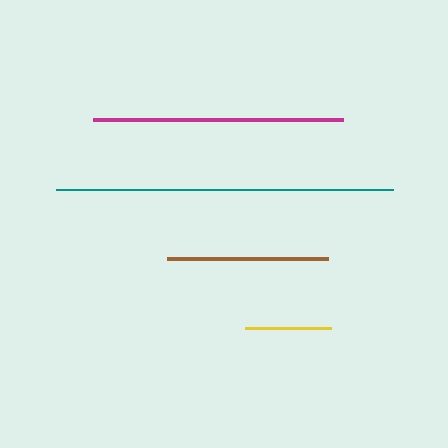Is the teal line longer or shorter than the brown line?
The teal line is longer than the brown line.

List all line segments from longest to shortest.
From longest to shortest: teal, magenta, brown, yellow.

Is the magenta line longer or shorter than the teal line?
The teal line is longer than the magenta line.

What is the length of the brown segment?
The brown segment is approximately 160 pixels long.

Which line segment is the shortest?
The yellow line is the shortest at approximately 86 pixels.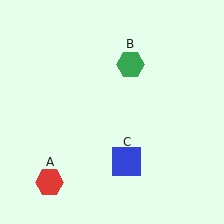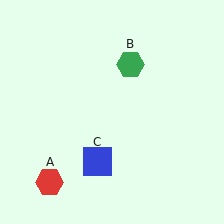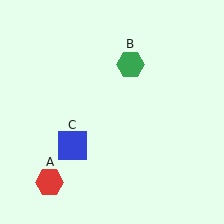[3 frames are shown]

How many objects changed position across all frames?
1 object changed position: blue square (object C).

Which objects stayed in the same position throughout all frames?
Red hexagon (object A) and green hexagon (object B) remained stationary.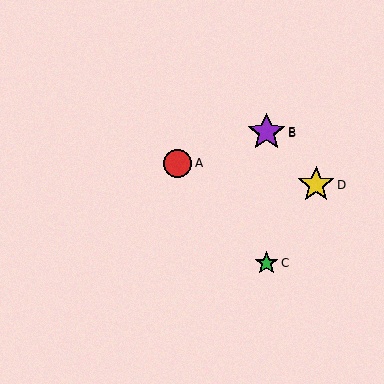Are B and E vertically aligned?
Yes, both are at x≈267.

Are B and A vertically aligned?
No, B is at x≈267 and A is at x≈178.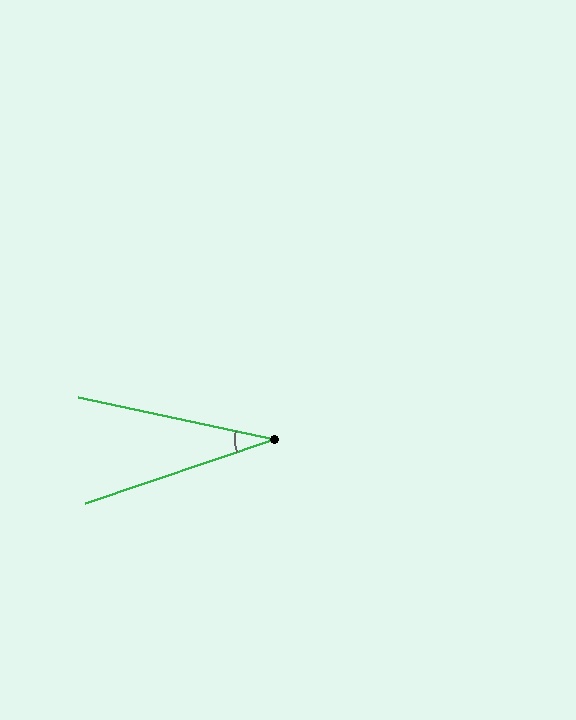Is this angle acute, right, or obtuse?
It is acute.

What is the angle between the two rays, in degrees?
Approximately 31 degrees.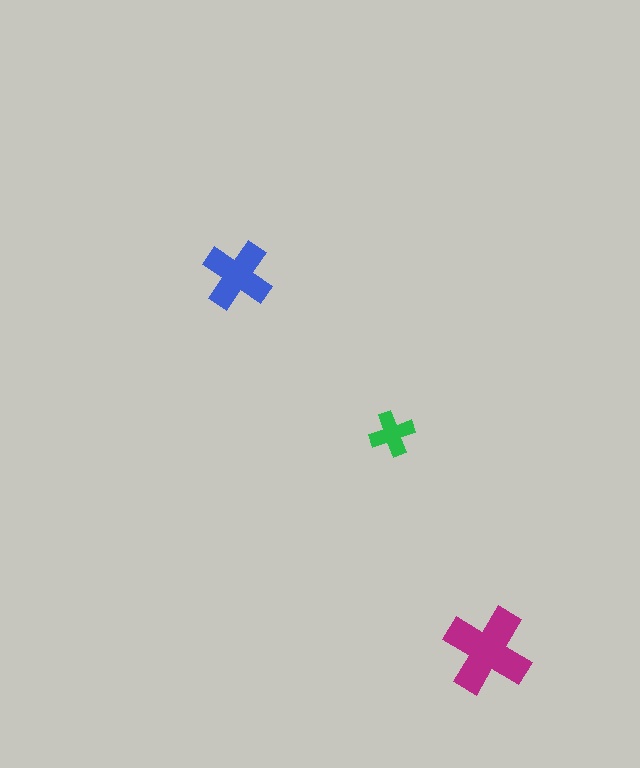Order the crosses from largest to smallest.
the magenta one, the blue one, the green one.